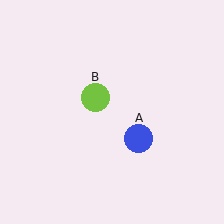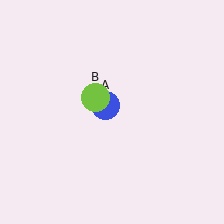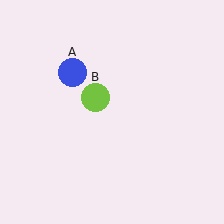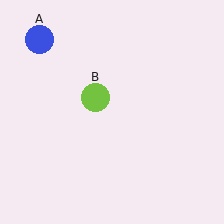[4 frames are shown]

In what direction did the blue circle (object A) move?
The blue circle (object A) moved up and to the left.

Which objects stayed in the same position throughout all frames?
Lime circle (object B) remained stationary.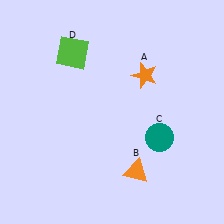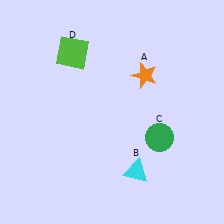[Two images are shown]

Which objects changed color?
B changed from orange to cyan. C changed from teal to green.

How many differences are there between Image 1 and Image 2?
There are 2 differences between the two images.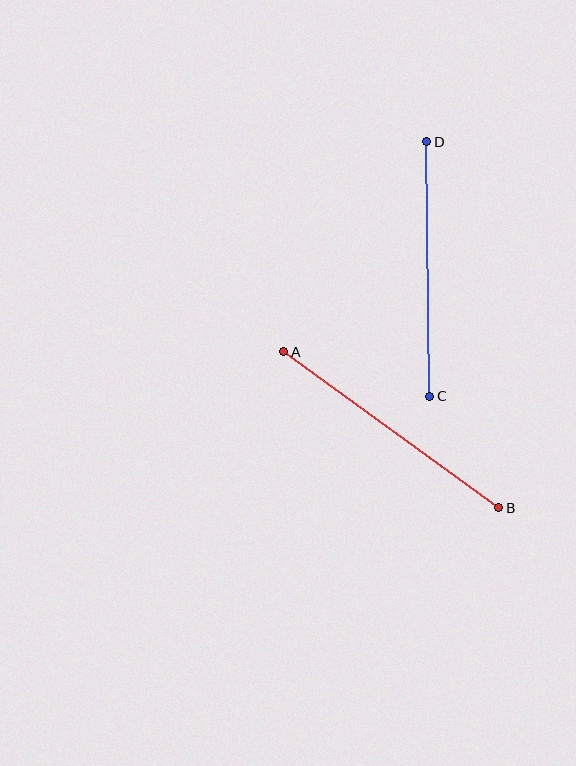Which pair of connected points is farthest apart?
Points A and B are farthest apart.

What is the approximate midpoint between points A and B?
The midpoint is at approximately (391, 430) pixels.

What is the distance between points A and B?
The distance is approximately 266 pixels.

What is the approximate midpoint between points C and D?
The midpoint is at approximately (428, 269) pixels.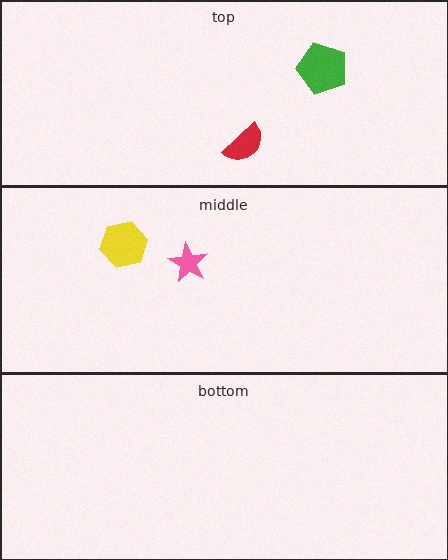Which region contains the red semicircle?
The top region.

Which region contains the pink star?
The middle region.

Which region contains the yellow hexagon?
The middle region.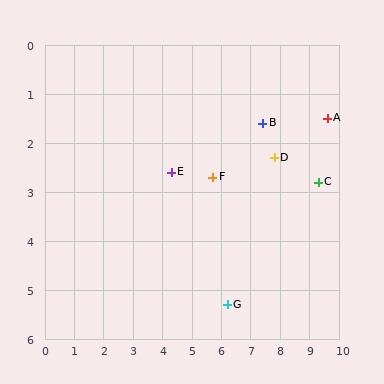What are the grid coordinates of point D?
Point D is at approximately (7.8, 2.3).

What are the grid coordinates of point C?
Point C is at approximately (9.3, 2.8).